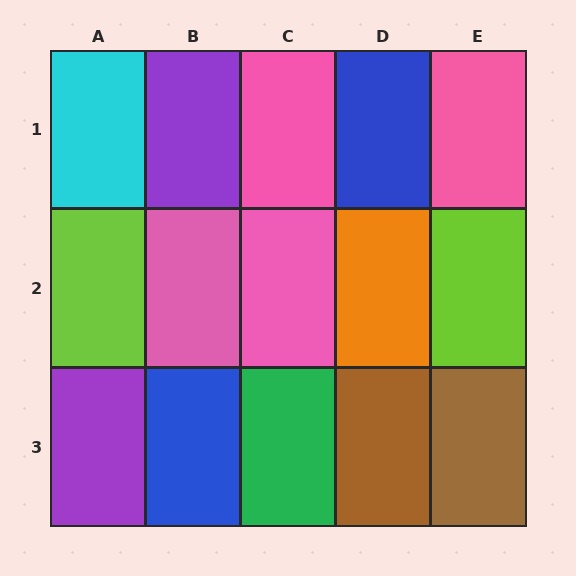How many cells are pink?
4 cells are pink.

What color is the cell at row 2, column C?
Pink.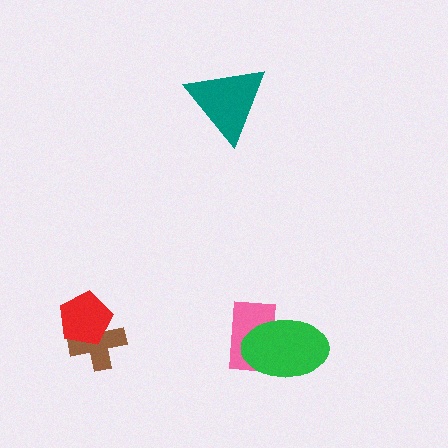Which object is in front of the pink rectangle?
The green ellipse is in front of the pink rectangle.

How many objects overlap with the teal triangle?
0 objects overlap with the teal triangle.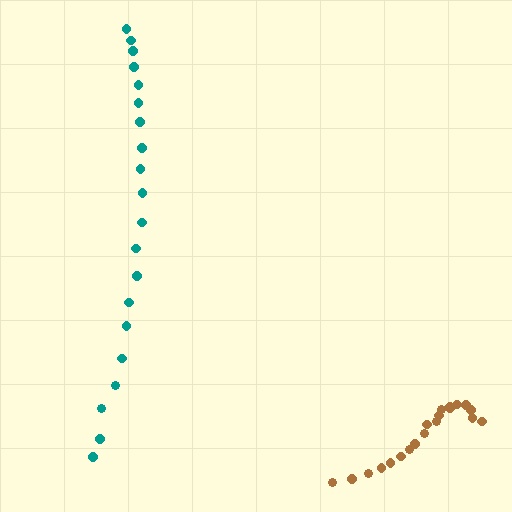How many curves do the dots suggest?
There are 2 distinct paths.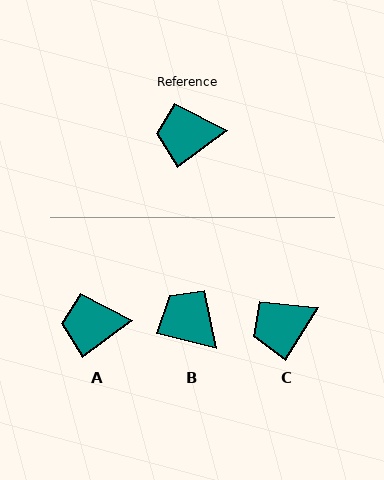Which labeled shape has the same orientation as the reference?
A.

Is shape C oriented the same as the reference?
No, it is off by about 22 degrees.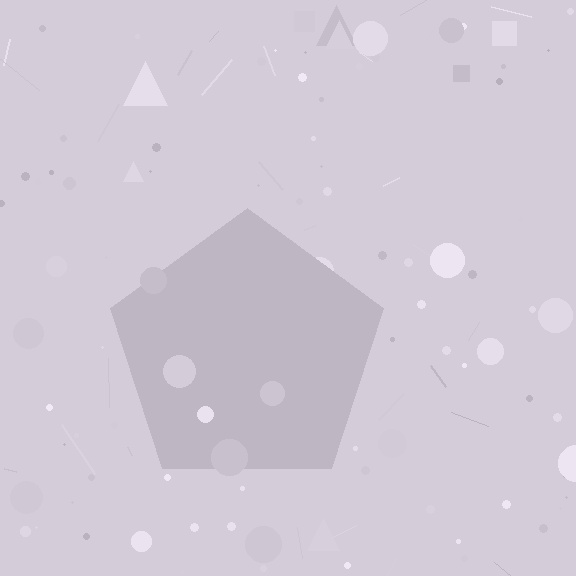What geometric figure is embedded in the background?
A pentagon is embedded in the background.